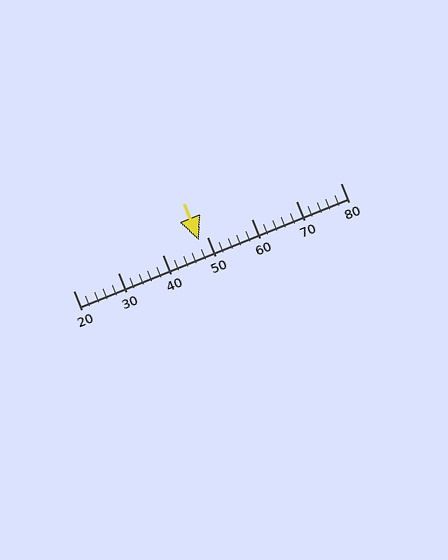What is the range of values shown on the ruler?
The ruler shows values from 20 to 80.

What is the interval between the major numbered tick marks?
The major tick marks are spaced 10 units apart.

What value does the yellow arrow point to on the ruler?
The yellow arrow points to approximately 48.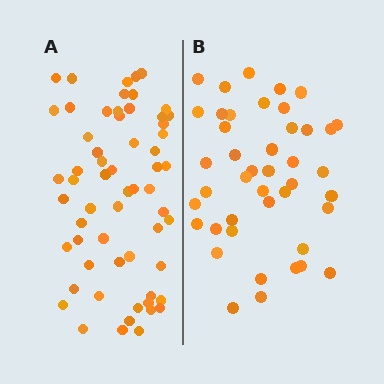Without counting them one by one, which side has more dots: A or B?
Region A (the left region) has more dots.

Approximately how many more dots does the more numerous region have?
Region A has approximately 15 more dots than region B.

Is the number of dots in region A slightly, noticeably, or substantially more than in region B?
Region A has noticeably more, but not dramatically so. The ratio is roughly 1.4 to 1.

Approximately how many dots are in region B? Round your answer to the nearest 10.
About 40 dots. (The exact count is 43, which rounds to 40.)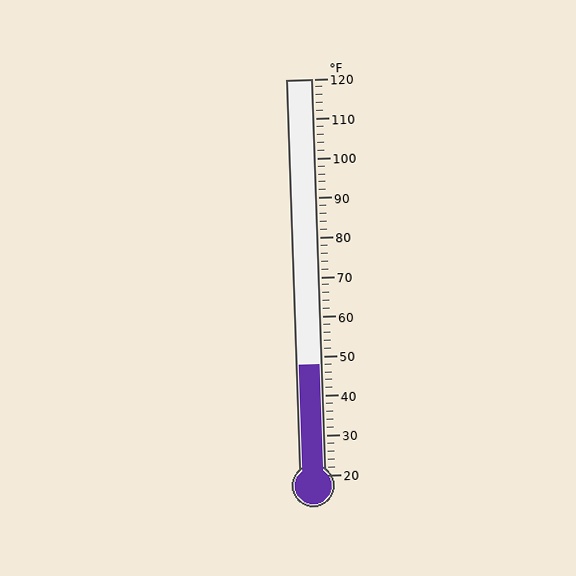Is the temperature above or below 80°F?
The temperature is below 80°F.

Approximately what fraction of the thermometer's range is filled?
The thermometer is filled to approximately 30% of its range.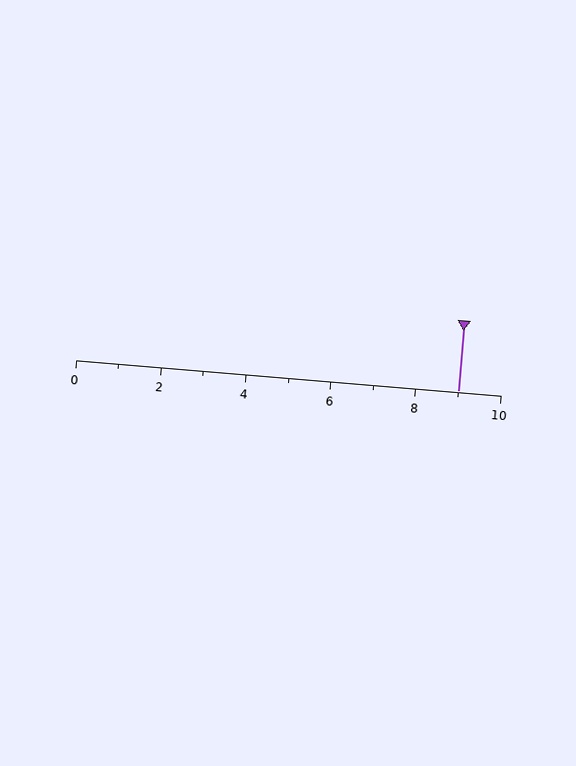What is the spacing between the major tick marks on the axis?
The major ticks are spaced 2 apart.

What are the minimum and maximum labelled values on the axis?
The axis runs from 0 to 10.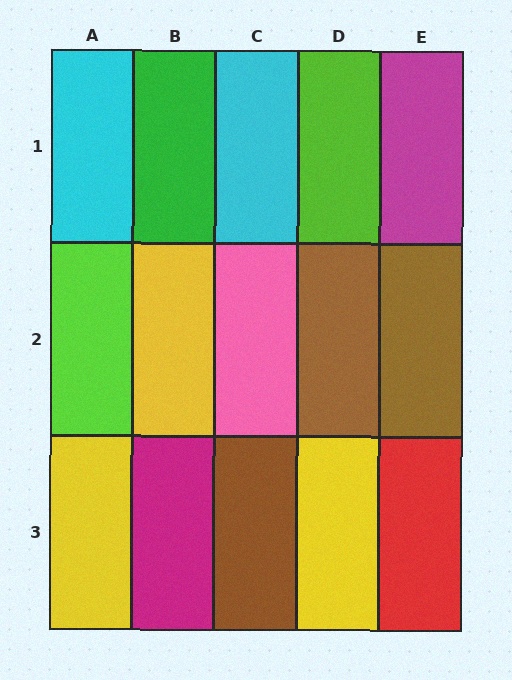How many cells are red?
1 cell is red.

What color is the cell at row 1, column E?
Magenta.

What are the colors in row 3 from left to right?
Yellow, magenta, brown, yellow, red.